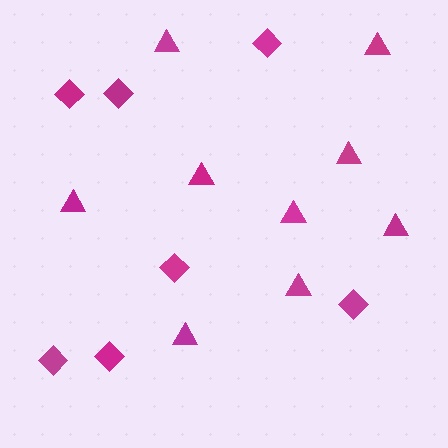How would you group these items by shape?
There are 2 groups: one group of triangles (9) and one group of diamonds (7).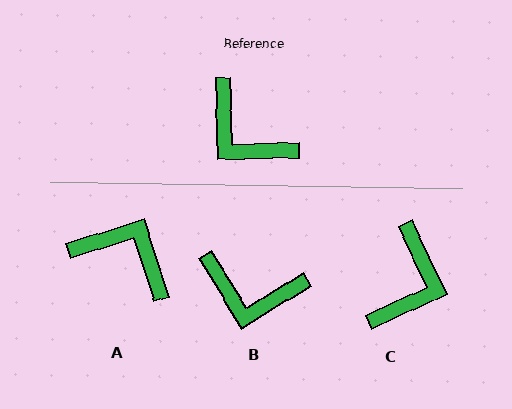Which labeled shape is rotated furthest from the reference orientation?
A, about 164 degrees away.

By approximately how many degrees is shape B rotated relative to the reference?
Approximately 30 degrees counter-clockwise.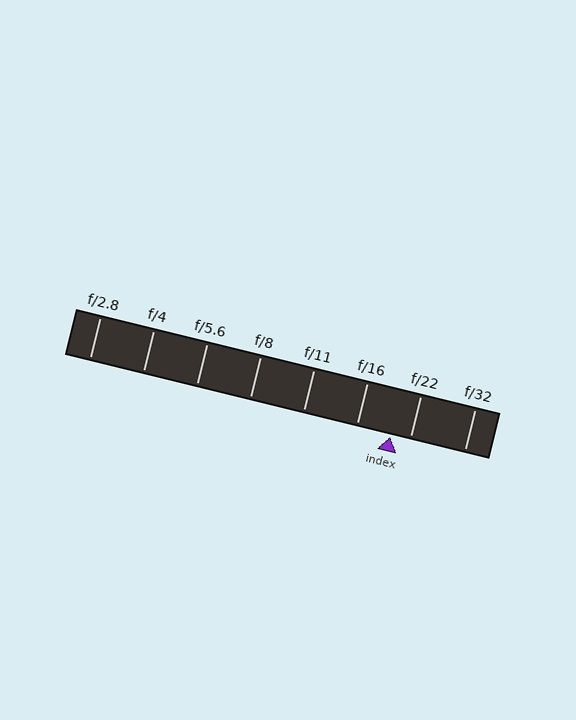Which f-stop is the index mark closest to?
The index mark is closest to f/22.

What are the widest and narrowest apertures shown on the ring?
The widest aperture shown is f/2.8 and the narrowest is f/32.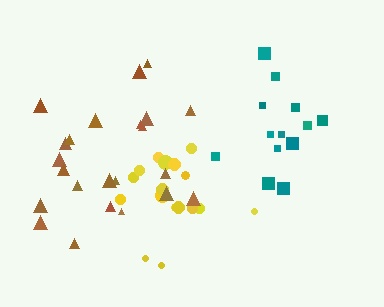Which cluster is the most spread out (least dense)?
Teal.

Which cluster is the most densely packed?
Yellow.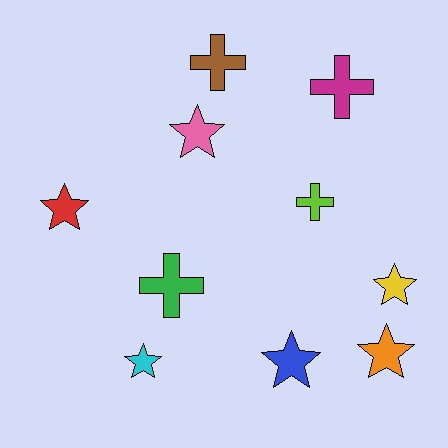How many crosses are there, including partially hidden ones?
There are 4 crosses.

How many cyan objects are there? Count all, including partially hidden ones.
There is 1 cyan object.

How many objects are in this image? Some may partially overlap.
There are 10 objects.